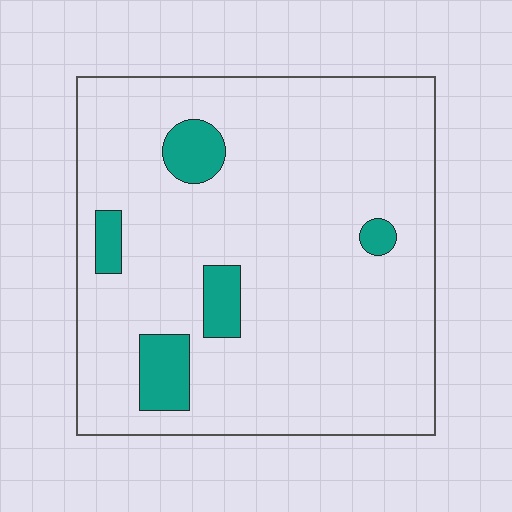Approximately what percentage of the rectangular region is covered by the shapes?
Approximately 10%.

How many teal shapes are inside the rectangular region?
5.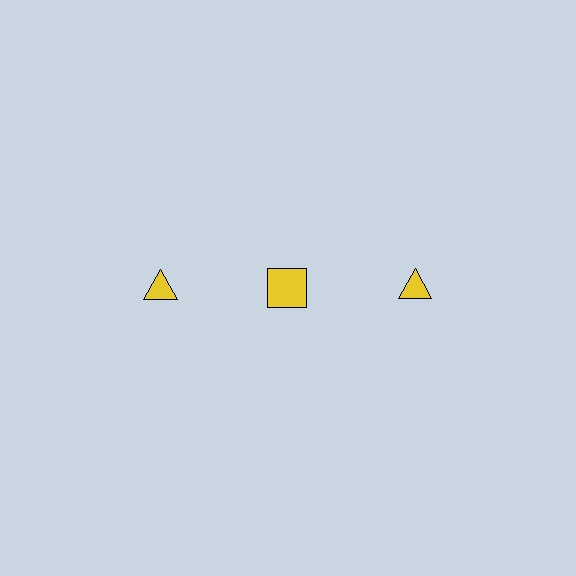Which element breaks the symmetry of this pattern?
The yellow square in the top row, second from left column breaks the symmetry. All other shapes are yellow triangles.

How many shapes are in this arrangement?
There are 3 shapes arranged in a grid pattern.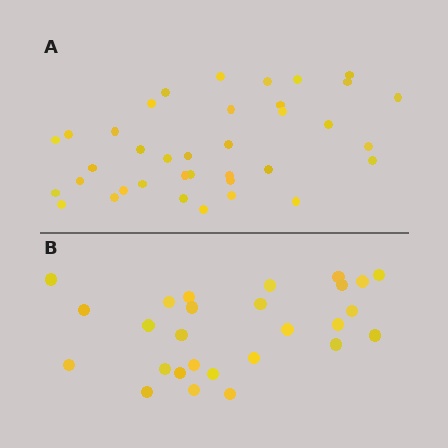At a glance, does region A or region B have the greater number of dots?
Region A (the top region) has more dots.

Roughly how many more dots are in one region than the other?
Region A has roughly 10 or so more dots than region B.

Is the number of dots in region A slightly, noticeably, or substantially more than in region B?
Region A has noticeably more, but not dramatically so. The ratio is roughly 1.4 to 1.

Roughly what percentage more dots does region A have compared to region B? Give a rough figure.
About 35% more.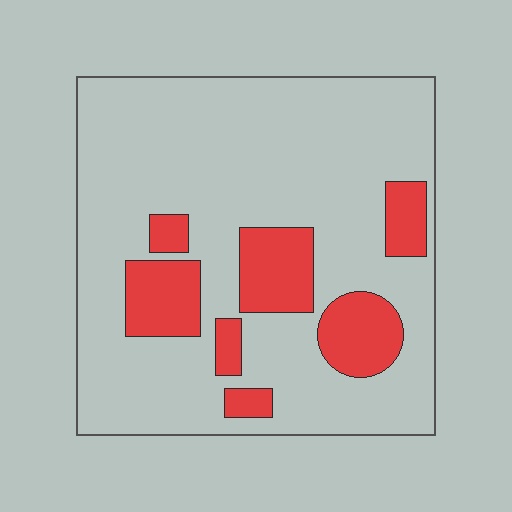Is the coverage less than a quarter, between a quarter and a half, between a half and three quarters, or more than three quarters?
Less than a quarter.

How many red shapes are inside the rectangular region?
7.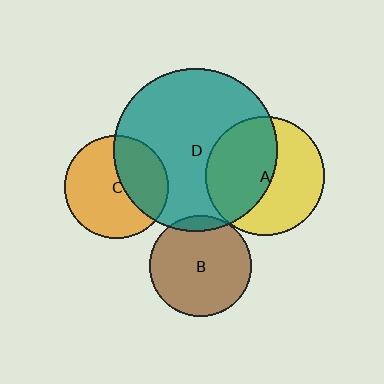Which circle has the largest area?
Circle D (teal).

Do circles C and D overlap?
Yes.